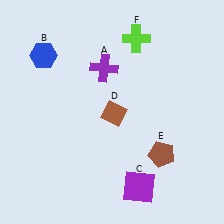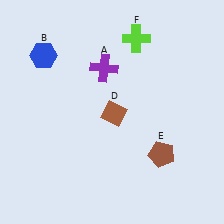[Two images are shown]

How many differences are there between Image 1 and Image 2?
There is 1 difference between the two images.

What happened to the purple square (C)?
The purple square (C) was removed in Image 2. It was in the bottom-right area of Image 1.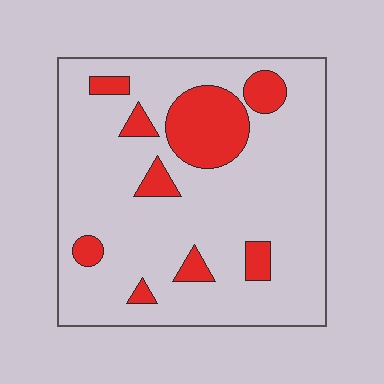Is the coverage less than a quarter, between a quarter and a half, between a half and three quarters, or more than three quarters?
Less than a quarter.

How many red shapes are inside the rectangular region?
9.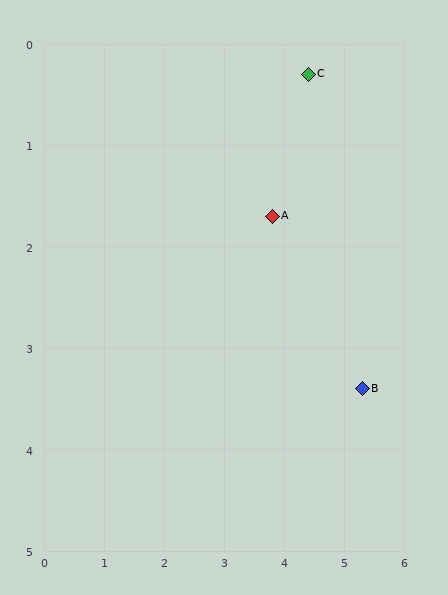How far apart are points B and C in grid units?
Points B and C are about 3.2 grid units apart.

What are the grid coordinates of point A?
Point A is at approximately (3.8, 1.7).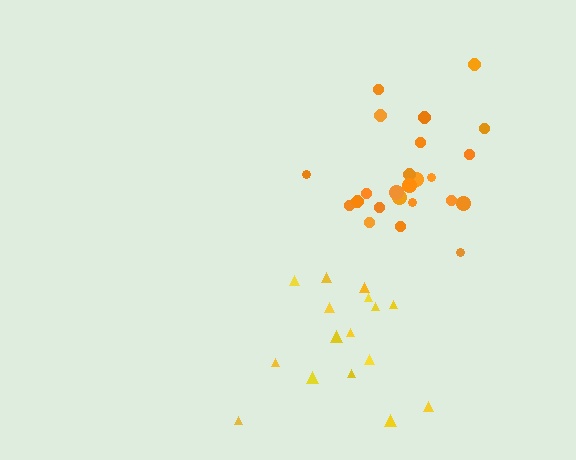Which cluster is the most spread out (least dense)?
Yellow.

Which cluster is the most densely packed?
Orange.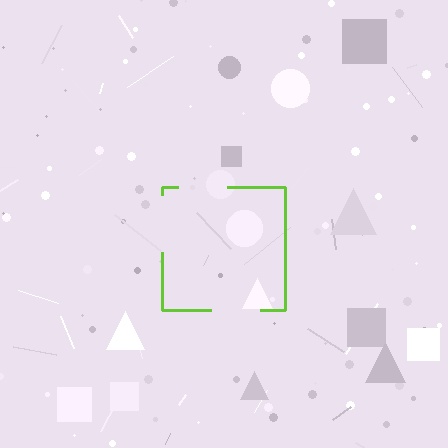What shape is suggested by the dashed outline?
The dashed outline suggests a square.